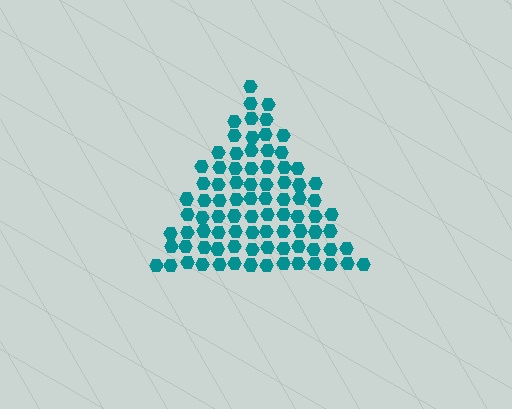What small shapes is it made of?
It is made of small hexagons.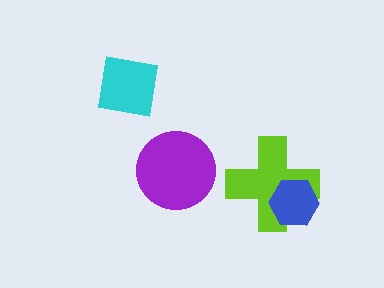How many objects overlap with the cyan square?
0 objects overlap with the cyan square.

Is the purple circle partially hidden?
No, no other shape covers it.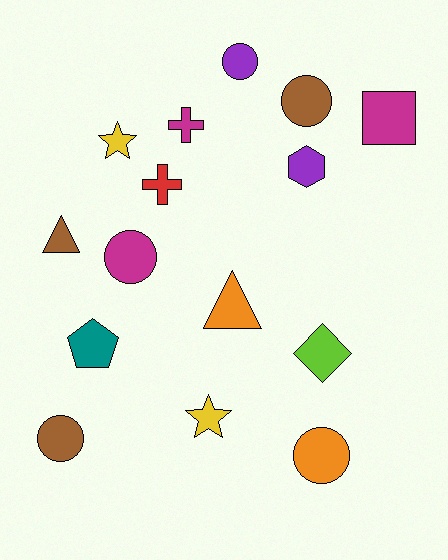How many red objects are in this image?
There is 1 red object.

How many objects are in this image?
There are 15 objects.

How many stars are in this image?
There are 2 stars.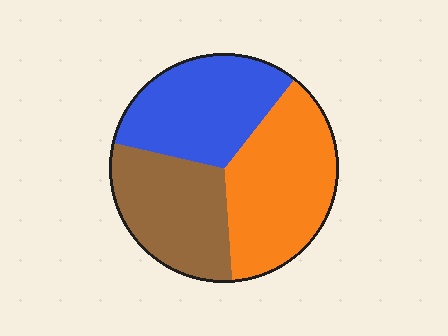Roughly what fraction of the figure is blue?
Blue takes up about one third (1/3) of the figure.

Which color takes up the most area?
Orange, at roughly 40%.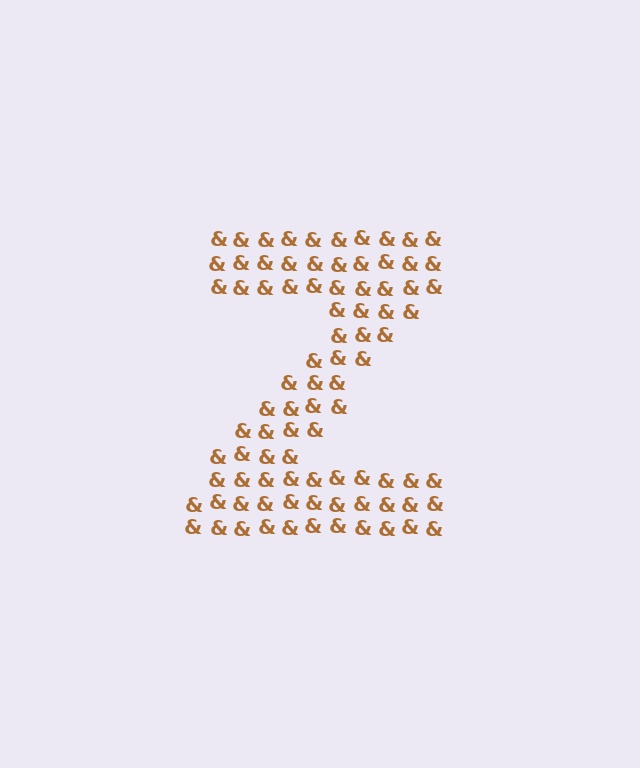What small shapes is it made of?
It is made of small ampersands.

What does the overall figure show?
The overall figure shows the letter Z.